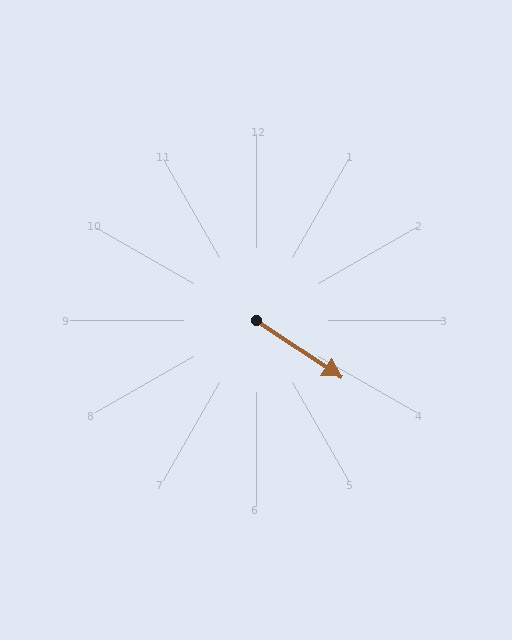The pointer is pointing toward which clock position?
Roughly 4 o'clock.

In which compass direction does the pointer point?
Southeast.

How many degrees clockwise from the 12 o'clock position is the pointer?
Approximately 124 degrees.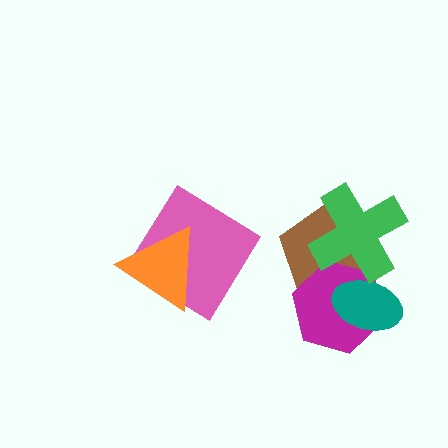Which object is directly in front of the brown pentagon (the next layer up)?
The magenta hexagon is directly in front of the brown pentagon.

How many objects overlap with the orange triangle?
1 object overlaps with the orange triangle.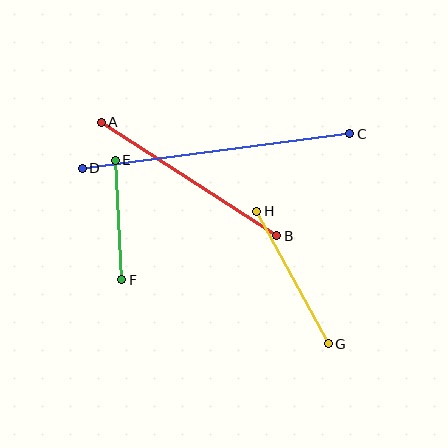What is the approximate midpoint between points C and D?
The midpoint is at approximately (216, 151) pixels.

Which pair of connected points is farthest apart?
Points C and D are farthest apart.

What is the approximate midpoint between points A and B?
The midpoint is at approximately (189, 179) pixels.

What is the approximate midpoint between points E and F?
The midpoint is at approximately (119, 220) pixels.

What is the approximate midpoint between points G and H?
The midpoint is at approximately (292, 278) pixels.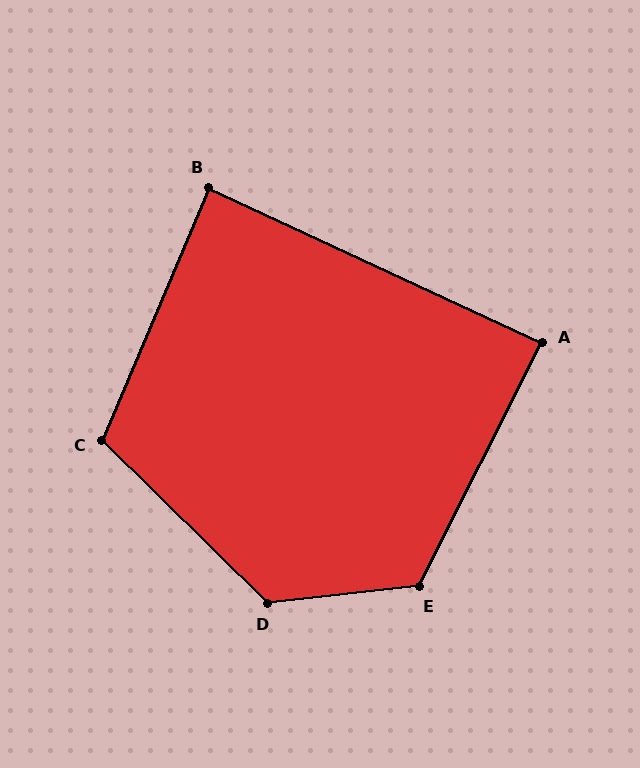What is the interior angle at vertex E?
Approximately 123 degrees (obtuse).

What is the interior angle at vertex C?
Approximately 112 degrees (obtuse).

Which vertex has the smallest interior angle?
B, at approximately 88 degrees.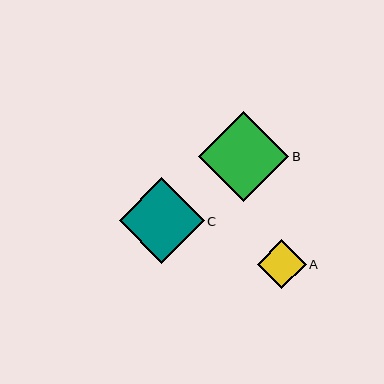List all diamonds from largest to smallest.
From largest to smallest: B, C, A.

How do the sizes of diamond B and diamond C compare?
Diamond B and diamond C are approximately the same size.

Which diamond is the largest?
Diamond B is the largest with a size of approximately 90 pixels.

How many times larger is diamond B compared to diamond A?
Diamond B is approximately 1.9 times the size of diamond A.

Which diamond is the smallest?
Diamond A is the smallest with a size of approximately 48 pixels.